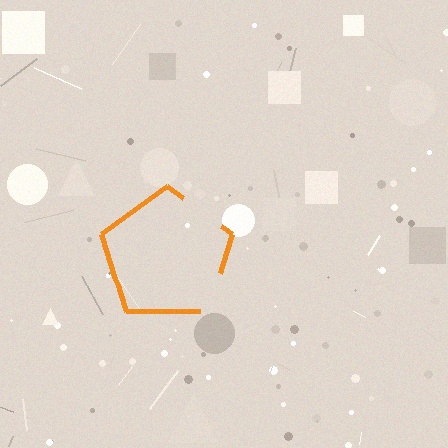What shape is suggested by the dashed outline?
The dashed outline suggests a pentagon.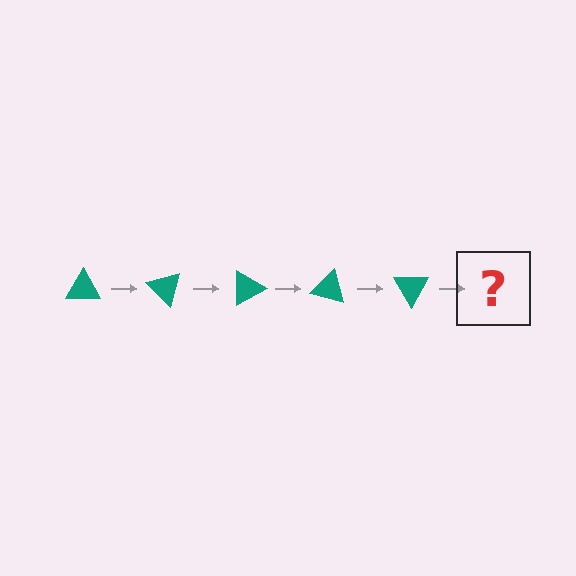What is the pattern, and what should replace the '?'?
The pattern is that the triangle rotates 45 degrees each step. The '?' should be a teal triangle rotated 225 degrees.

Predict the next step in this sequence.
The next step is a teal triangle rotated 225 degrees.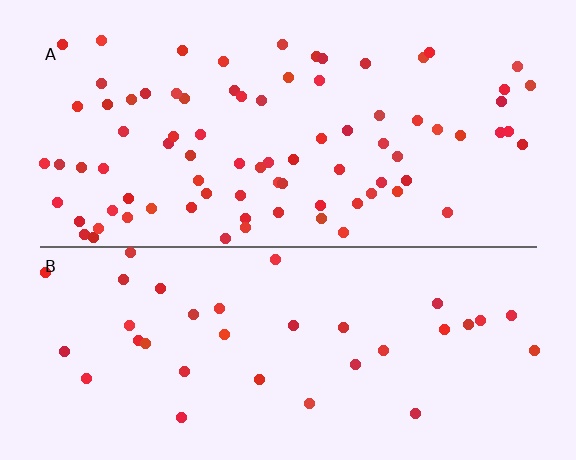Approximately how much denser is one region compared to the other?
Approximately 2.3× — region A over region B.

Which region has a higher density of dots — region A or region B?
A (the top).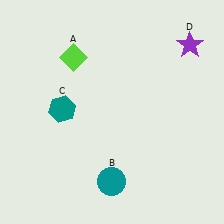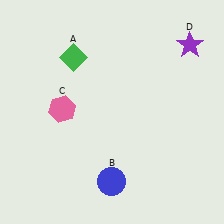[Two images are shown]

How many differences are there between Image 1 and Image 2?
There are 3 differences between the two images.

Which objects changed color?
A changed from lime to green. B changed from teal to blue. C changed from teal to pink.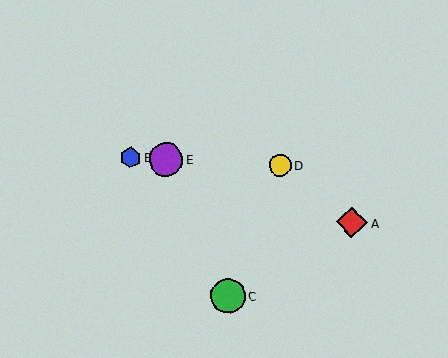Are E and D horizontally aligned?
Yes, both are at y≈159.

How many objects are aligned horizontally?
3 objects (B, D, E) are aligned horizontally.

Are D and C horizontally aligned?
No, D is at y≈165 and C is at y≈296.